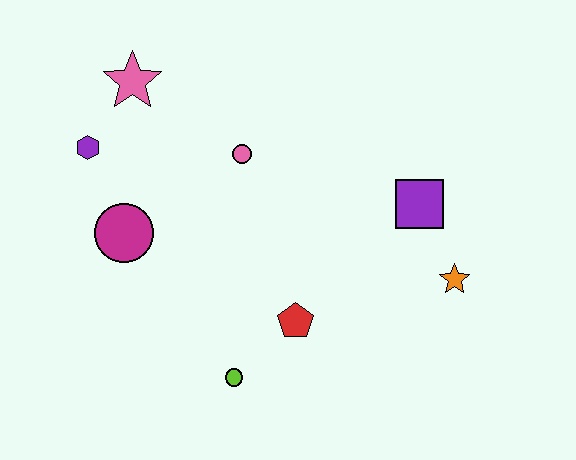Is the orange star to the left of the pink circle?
No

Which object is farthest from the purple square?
The purple hexagon is farthest from the purple square.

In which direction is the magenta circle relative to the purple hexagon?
The magenta circle is below the purple hexagon.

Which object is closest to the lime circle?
The red pentagon is closest to the lime circle.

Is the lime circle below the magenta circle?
Yes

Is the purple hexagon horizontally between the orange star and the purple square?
No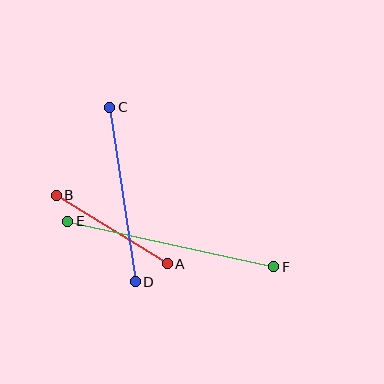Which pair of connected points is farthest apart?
Points E and F are farthest apart.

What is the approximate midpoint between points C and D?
The midpoint is at approximately (122, 195) pixels.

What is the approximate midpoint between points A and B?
The midpoint is at approximately (112, 229) pixels.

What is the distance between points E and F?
The distance is approximately 211 pixels.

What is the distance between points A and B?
The distance is approximately 130 pixels.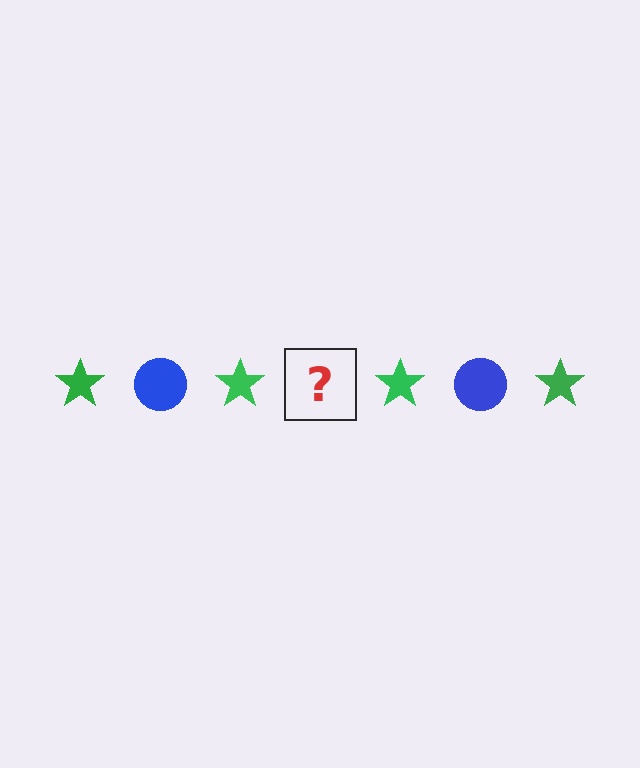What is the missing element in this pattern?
The missing element is a blue circle.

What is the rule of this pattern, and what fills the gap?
The rule is that the pattern alternates between green star and blue circle. The gap should be filled with a blue circle.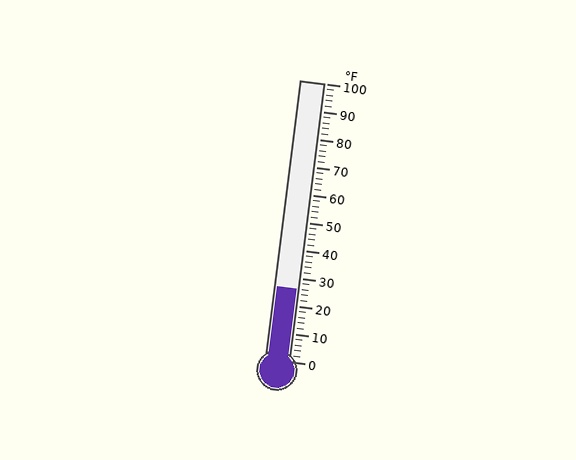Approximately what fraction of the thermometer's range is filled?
The thermometer is filled to approximately 25% of its range.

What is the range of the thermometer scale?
The thermometer scale ranges from 0°F to 100°F.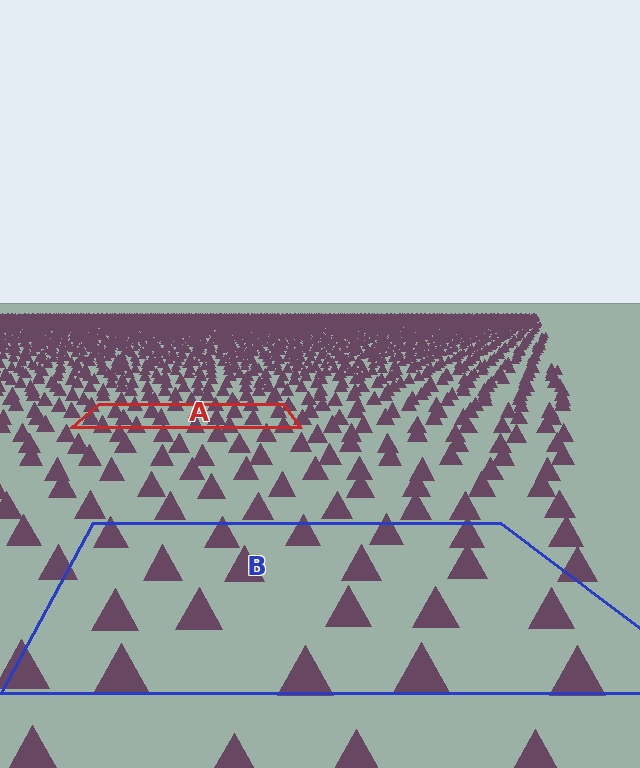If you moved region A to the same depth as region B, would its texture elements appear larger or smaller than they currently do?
They would appear larger. At a closer depth, the same texture elements are projected at a bigger on-screen size.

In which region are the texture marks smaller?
The texture marks are smaller in region A, because it is farther away.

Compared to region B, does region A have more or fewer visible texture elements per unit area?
Region A has more texture elements per unit area — they are packed more densely because it is farther away.